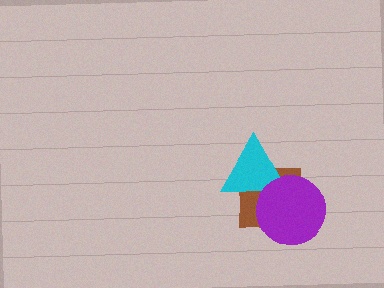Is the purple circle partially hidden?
No, no other shape covers it.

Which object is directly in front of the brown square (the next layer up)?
The cyan triangle is directly in front of the brown square.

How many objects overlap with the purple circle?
2 objects overlap with the purple circle.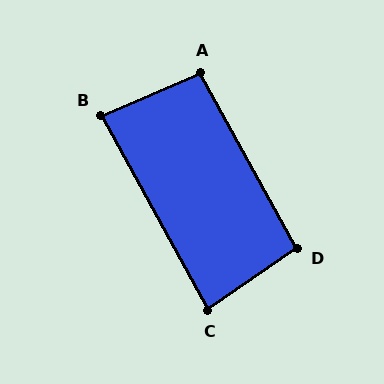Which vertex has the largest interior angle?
A, at approximately 96 degrees.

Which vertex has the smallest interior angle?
C, at approximately 84 degrees.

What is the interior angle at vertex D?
Approximately 96 degrees (obtuse).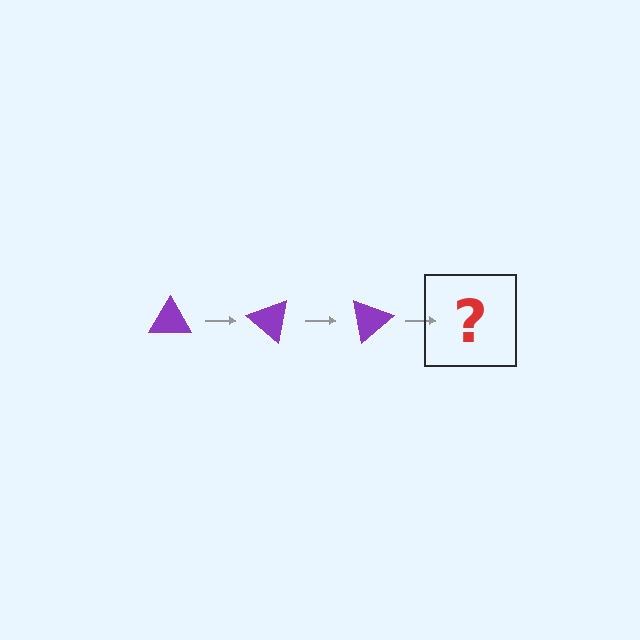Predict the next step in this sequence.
The next step is a purple triangle rotated 120 degrees.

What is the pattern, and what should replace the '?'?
The pattern is that the triangle rotates 40 degrees each step. The '?' should be a purple triangle rotated 120 degrees.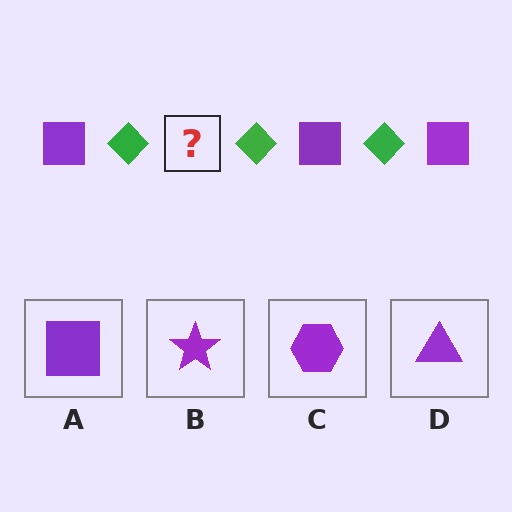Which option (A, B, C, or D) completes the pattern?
A.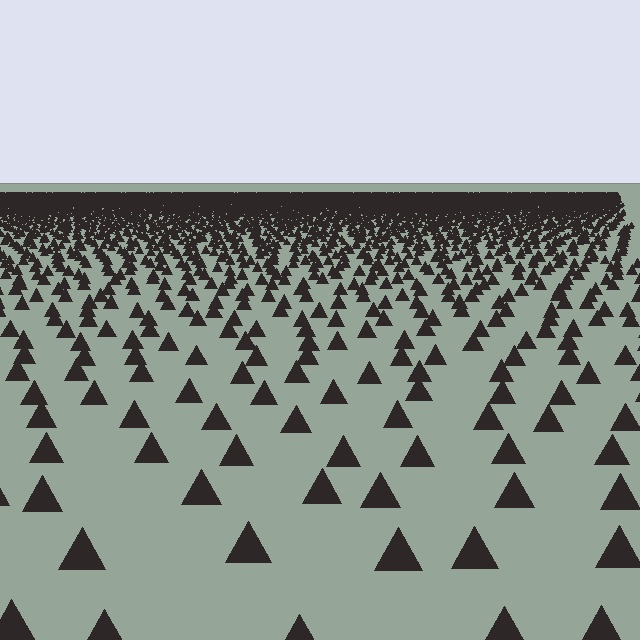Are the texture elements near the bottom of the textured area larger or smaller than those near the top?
Larger. Near the bottom, elements are closer to the viewer and appear at a bigger on-screen size.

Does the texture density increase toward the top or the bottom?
Density increases toward the top.